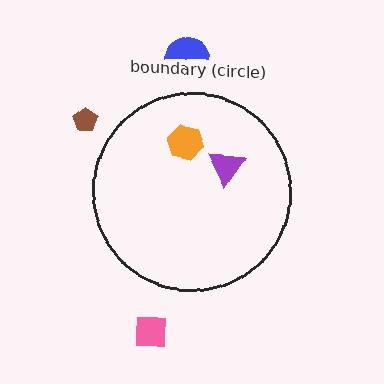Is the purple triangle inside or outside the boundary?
Inside.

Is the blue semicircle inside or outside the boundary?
Outside.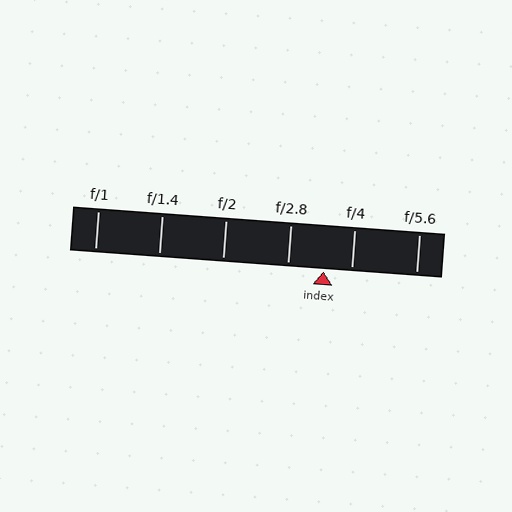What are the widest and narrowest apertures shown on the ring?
The widest aperture shown is f/1 and the narrowest is f/5.6.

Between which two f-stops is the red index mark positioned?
The index mark is between f/2.8 and f/4.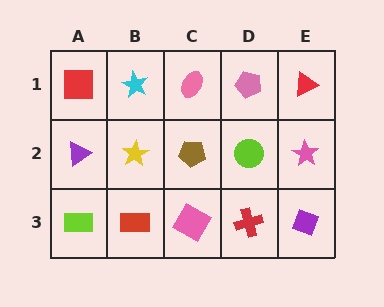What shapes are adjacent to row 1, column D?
A lime circle (row 2, column D), a pink ellipse (row 1, column C), a red triangle (row 1, column E).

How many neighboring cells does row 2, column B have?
4.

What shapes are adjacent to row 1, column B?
A yellow star (row 2, column B), a red square (row 1, column A), a pink ellipse (row 1, column C).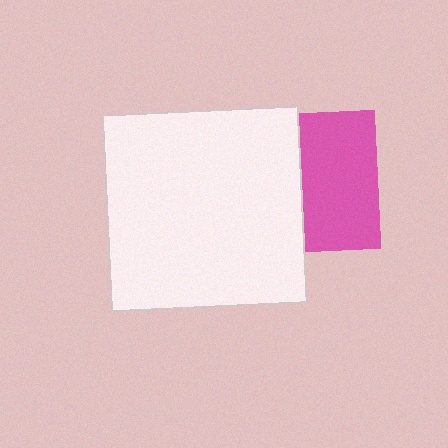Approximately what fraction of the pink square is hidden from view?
Roughly 45% of the pink square is hidden behind the white square.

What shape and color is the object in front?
The object in front is a white square.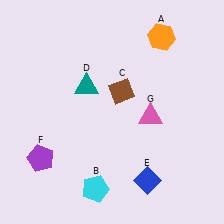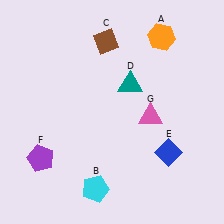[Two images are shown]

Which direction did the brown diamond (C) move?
The brown diamond (C) moved up.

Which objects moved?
The objects that moved are: the brown diamond (C), the teal triangle (D), the blue diamond (E).